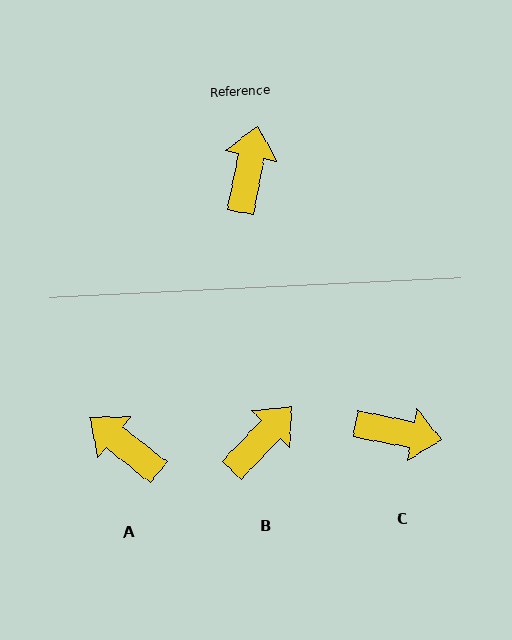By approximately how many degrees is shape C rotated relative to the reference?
Approximately 90 degrees clockwise.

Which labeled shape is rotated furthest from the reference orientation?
C, about 90 degrees away.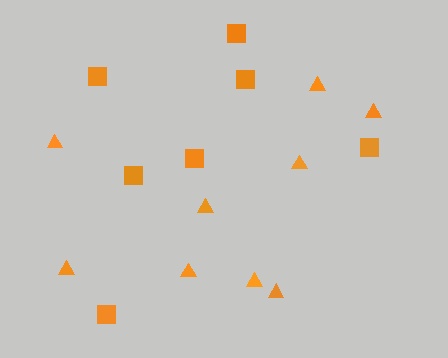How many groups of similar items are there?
There are 2 groups: one group of triangles (9) and one group of squares (7).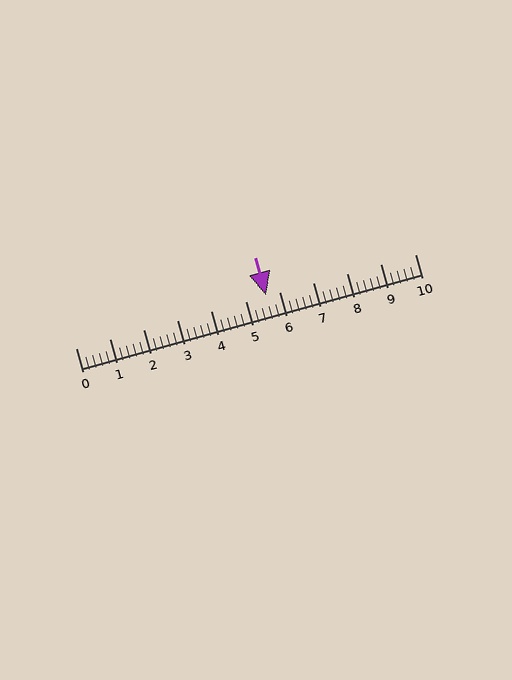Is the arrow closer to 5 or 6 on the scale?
The arrow is closer to 6.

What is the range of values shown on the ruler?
The ruler shows values from 0 to 10.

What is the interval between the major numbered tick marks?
The major tick marks are spaced 1 units apart.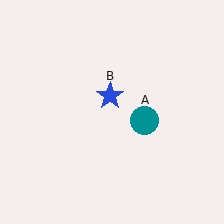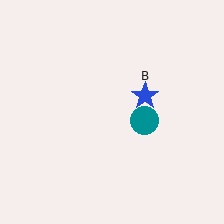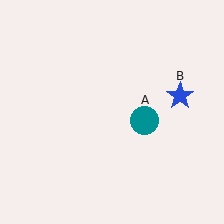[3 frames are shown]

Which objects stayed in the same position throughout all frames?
Teal circle (object A) remained stationary.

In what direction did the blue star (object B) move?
The blue star (object B) moved right.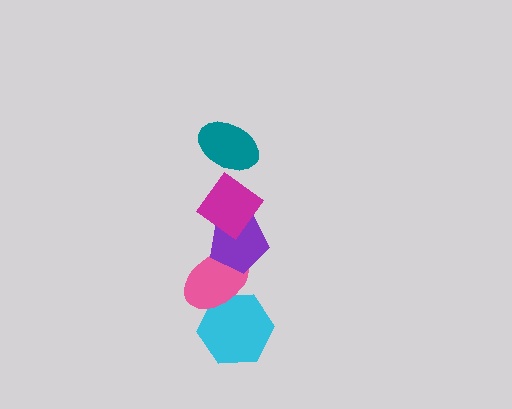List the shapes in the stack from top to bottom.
From top to bottom: the teal ellipse, the magenta diamond, the purple pentagon, the pink ellipse, the cyan hexagon.